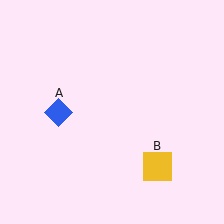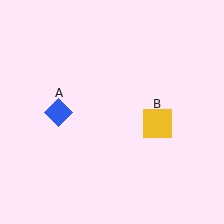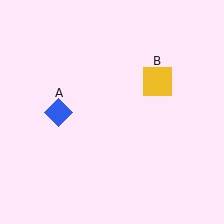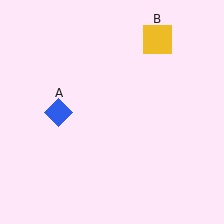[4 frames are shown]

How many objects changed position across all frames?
1 object changed position: yellow square (object B).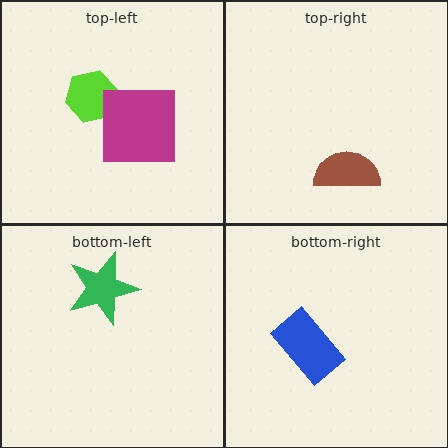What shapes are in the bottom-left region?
The green star.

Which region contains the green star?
The bottom-left region.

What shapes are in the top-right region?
The brown semicircle.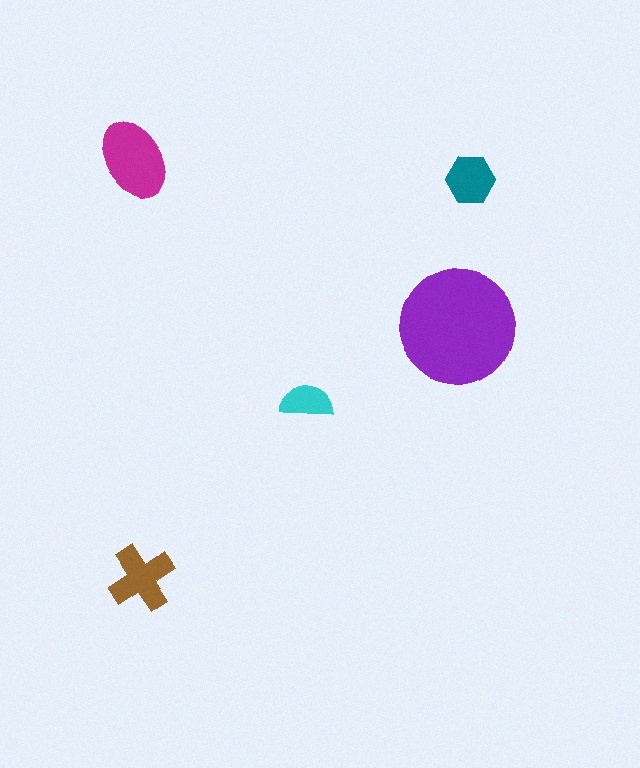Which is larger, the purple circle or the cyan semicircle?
The purple circle.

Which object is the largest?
The purple circle.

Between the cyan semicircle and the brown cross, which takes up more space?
The brown cross.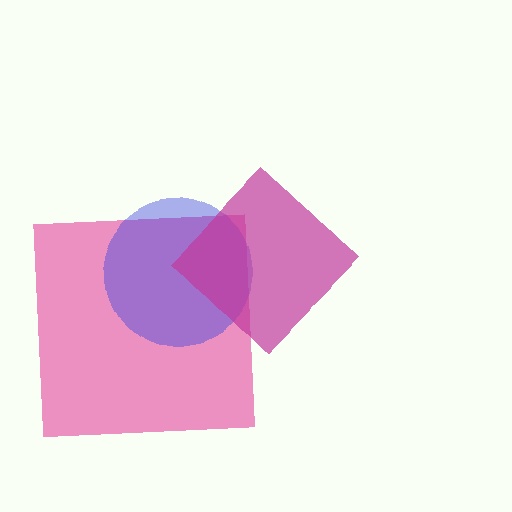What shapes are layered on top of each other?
The layered shapes are: a pink square, a blue circle, a magenta diamond.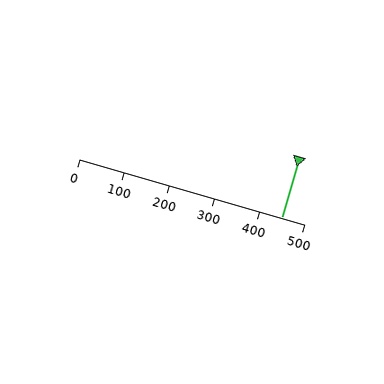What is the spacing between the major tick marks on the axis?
The major ticks are spaced 100 apart.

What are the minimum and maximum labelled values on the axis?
The axis runs from 0 to 500.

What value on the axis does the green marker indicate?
The marker indicates approximately 450.